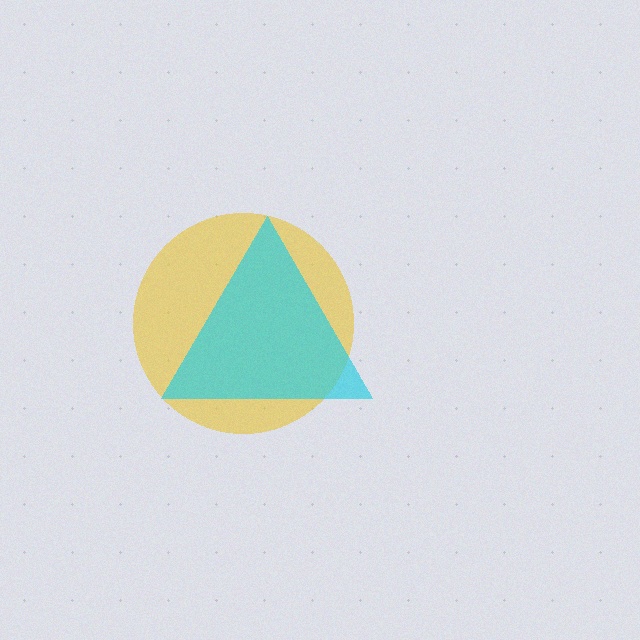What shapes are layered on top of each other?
The layered shapes are: a yellow circle, a cyan triangle.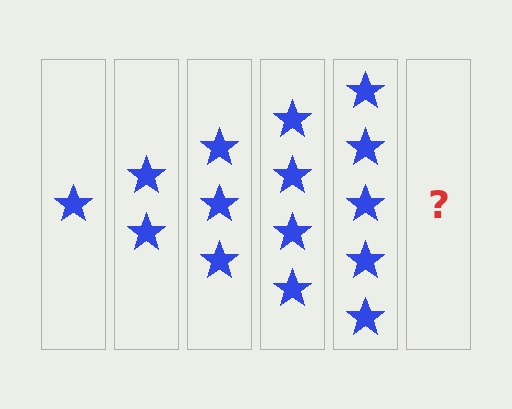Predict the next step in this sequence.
The next step is 6 stars.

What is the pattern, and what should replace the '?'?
The pattern is that each step adds one more star. The '?' should be 6 stars.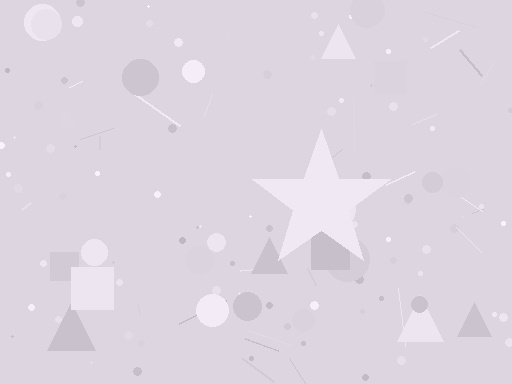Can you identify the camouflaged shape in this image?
The camouflaged shape is a star.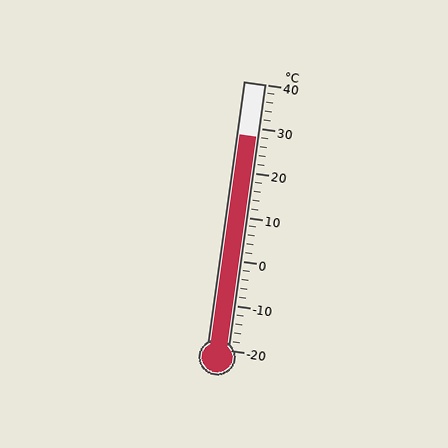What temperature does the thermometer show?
The thermometer shows approximately 28°C.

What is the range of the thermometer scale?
The thermometer scale ranges from -20°C to 40°C.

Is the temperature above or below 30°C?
The temperature is below 30°C.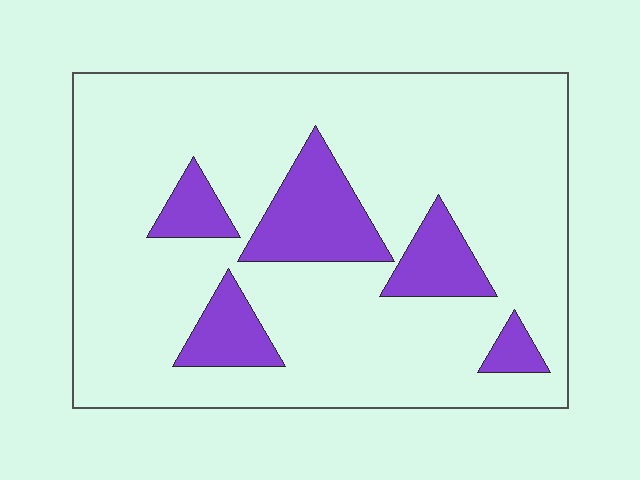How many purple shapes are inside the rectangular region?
5.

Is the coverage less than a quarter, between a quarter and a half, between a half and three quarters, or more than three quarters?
Less than a quarter.